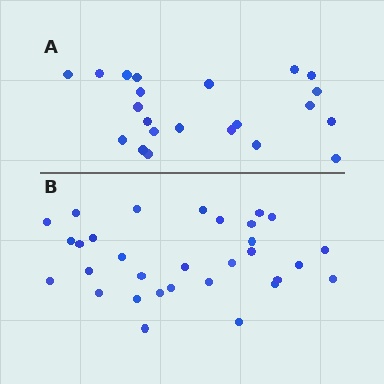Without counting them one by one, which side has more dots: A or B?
Region B (the bottom region) has more dots.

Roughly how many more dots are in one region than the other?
Region B has roughly 8 or so more dots than region A.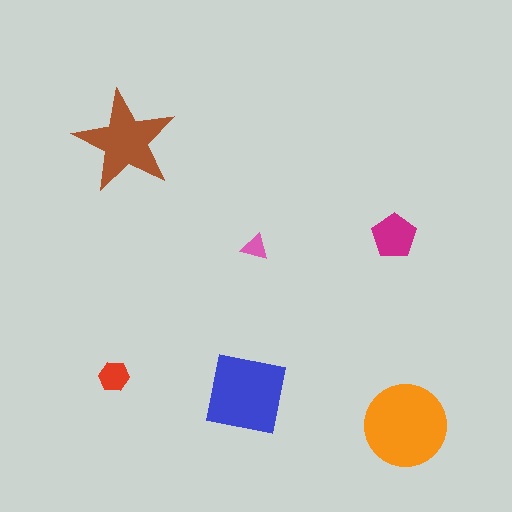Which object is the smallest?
The pink triangle.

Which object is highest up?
The brown star is topmost.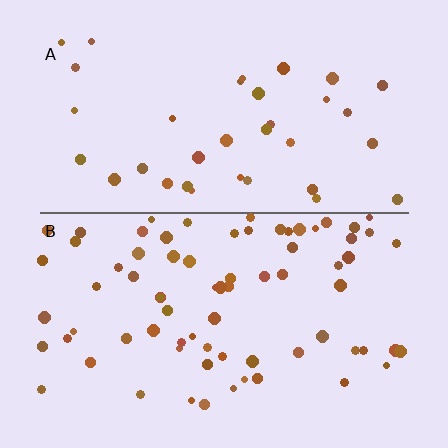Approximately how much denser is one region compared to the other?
Approximately 2.1× — region B over region A.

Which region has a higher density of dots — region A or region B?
B (the bottom).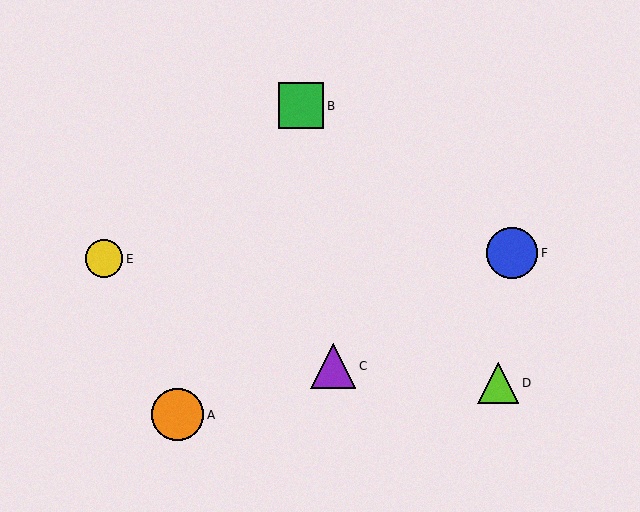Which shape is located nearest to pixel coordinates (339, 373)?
The purple triangle (labeled C) at (333, 366) is nearest to that location.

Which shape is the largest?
The orange circle (labeled A) is the largest.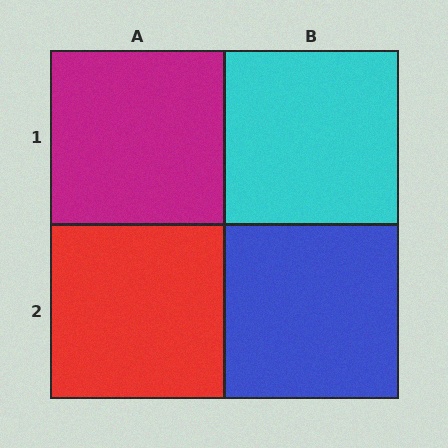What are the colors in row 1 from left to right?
Magenta, cyan.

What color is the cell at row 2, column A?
Red.